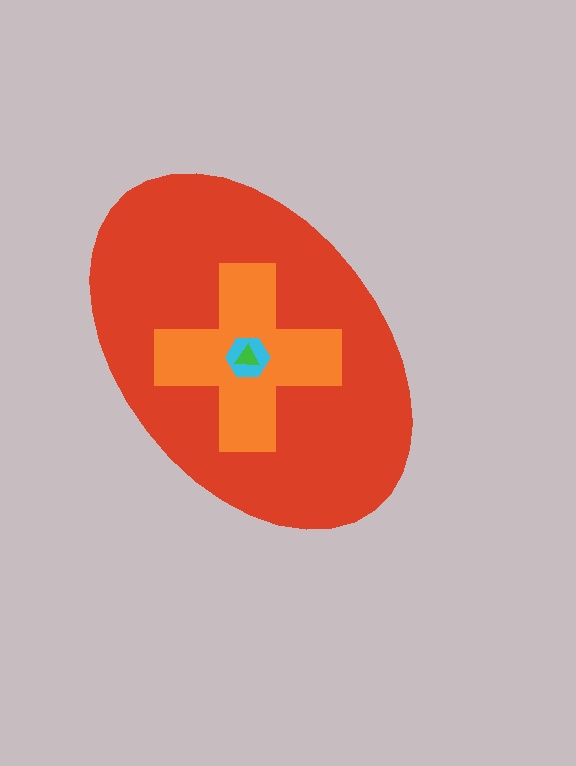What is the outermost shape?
The red ellipse.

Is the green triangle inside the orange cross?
Yes.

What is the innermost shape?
The green triangle.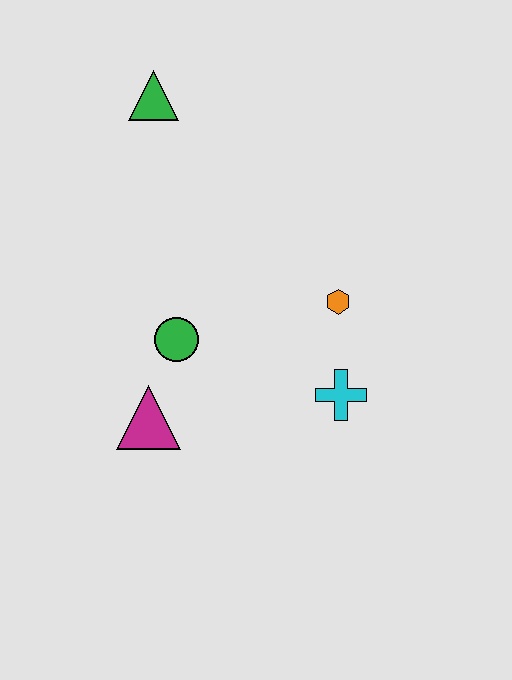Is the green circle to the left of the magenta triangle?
No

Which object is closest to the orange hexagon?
The cyan cross is closest to the orange hexagon.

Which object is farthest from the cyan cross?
The green triangle is farthest from the cyan cross.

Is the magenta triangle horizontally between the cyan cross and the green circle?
No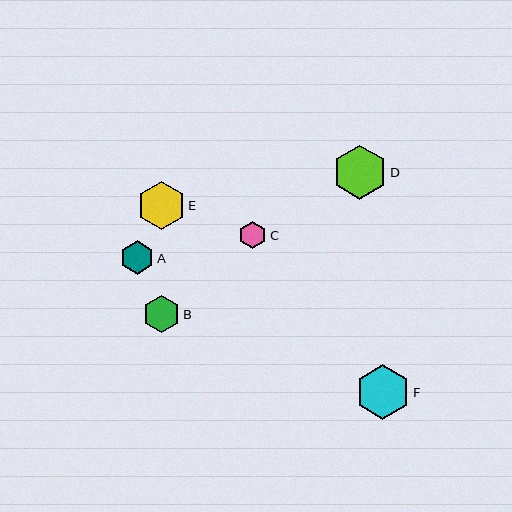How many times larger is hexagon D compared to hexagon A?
Hexagon D is approximately 1.6 times the size of hexagon A.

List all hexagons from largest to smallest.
From largest to smallest: F, D, E, B, A, C.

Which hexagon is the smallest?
Hexagon C is the smallest with a size of approximately 28 pixels.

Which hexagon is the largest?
Hexagon F is the largest with a size of approximately 55 pixels.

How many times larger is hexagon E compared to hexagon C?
Hexagon E is approximately 1.7 times the size of hexagon C.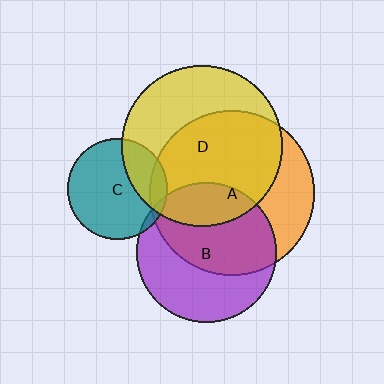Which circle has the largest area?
Circle A (orange).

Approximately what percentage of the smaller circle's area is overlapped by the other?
Approximately 5%.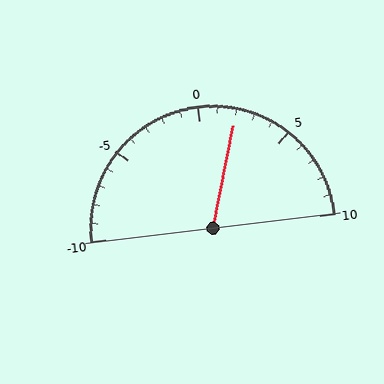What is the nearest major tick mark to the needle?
The nearest major tick mark is 0.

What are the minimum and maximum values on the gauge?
The gauge ranges from -10 to 10.